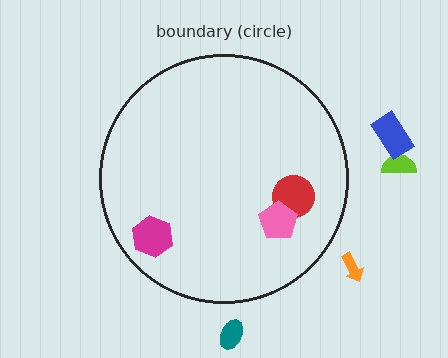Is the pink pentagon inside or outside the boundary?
Inside.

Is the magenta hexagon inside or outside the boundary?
Inside.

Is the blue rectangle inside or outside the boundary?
Outside.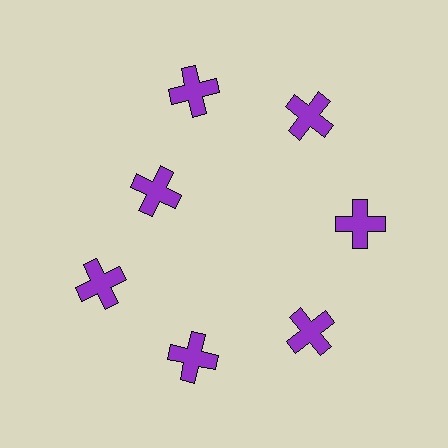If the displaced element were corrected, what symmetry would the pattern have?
It would have 7-fold rotational symmetry — the pattern would map onto itself every 51 degrees.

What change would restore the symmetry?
The symmetry would be restored by moving it outward, back onto the ring so that all 7 crosses sit at equal angles and equal distance from the center.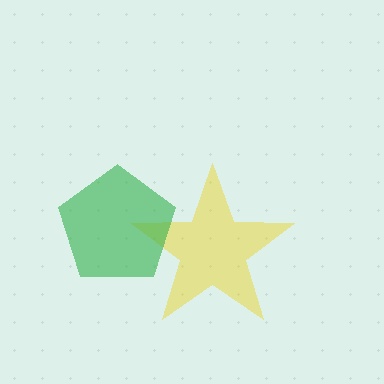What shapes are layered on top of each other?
The layered shapes are: a yellow star, a green pentagon.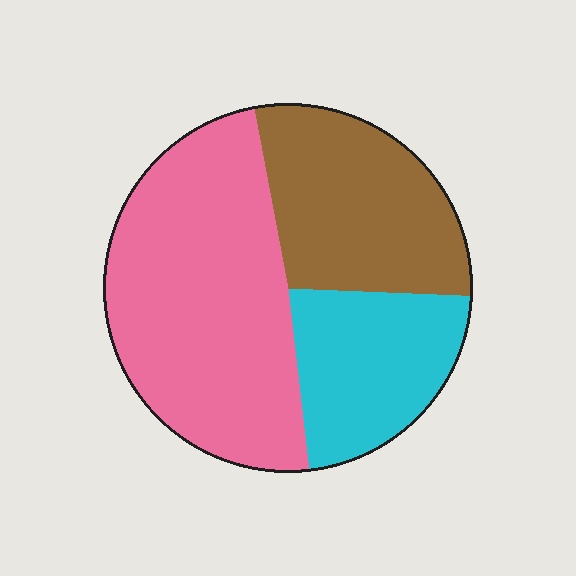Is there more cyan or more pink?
Pink.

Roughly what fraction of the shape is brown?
Brown takes up between a quarter and a half of the shape.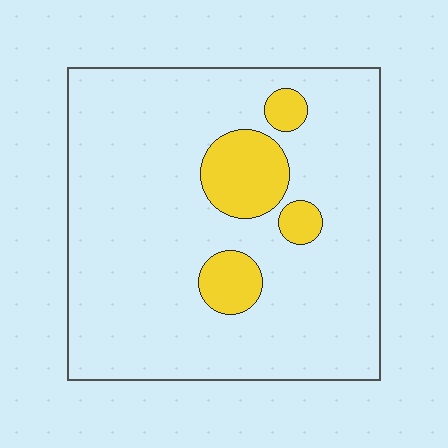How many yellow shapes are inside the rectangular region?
4.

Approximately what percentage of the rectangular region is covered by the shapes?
Approximately 15%.